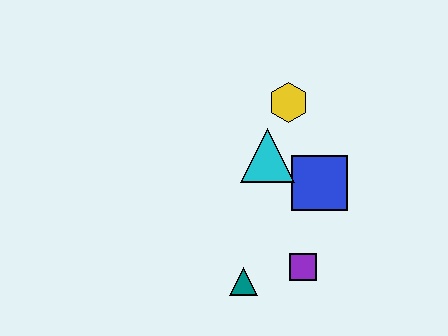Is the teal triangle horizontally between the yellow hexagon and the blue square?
No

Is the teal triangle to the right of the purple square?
No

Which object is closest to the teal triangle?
The purple square is closest to the teal triangle.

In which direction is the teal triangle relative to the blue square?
The teal triangle is below the blue square.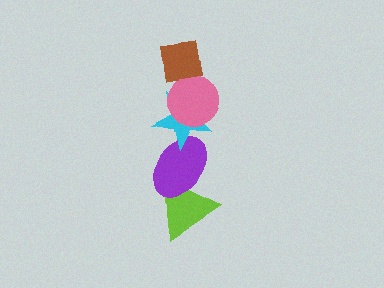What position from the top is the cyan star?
The cyan star is 3rd from the top.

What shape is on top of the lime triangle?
The purple ellipse is on top of the lime triangle.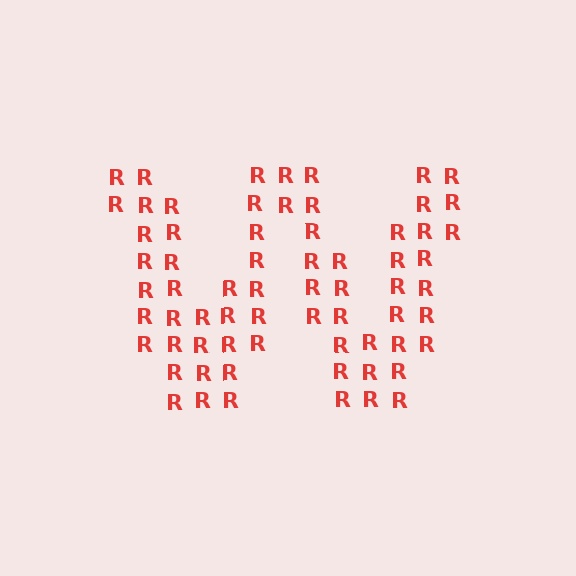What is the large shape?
The large shape is the letter W.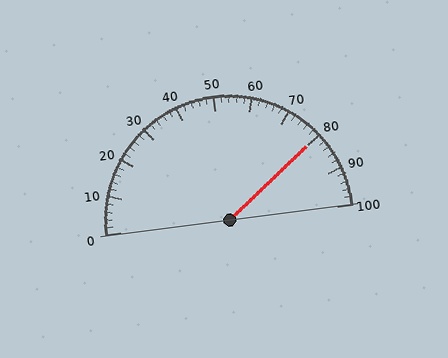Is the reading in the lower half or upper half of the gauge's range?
The reading is in the upper half of the range (0 to 100).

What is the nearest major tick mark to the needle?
The nearest major tick mark is 80.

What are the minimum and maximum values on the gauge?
The gauge ranges from 0 to 100.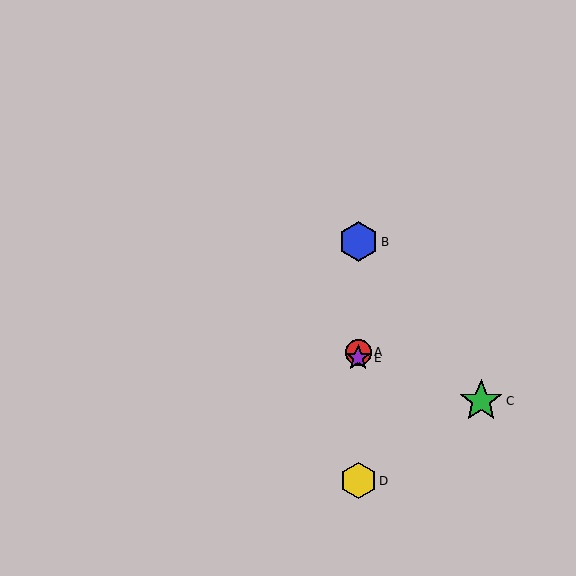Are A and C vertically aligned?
No, A is at x≈358 and C is at x≈481.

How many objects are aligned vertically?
4 objects (A, B, D, E) are aligned vertically.